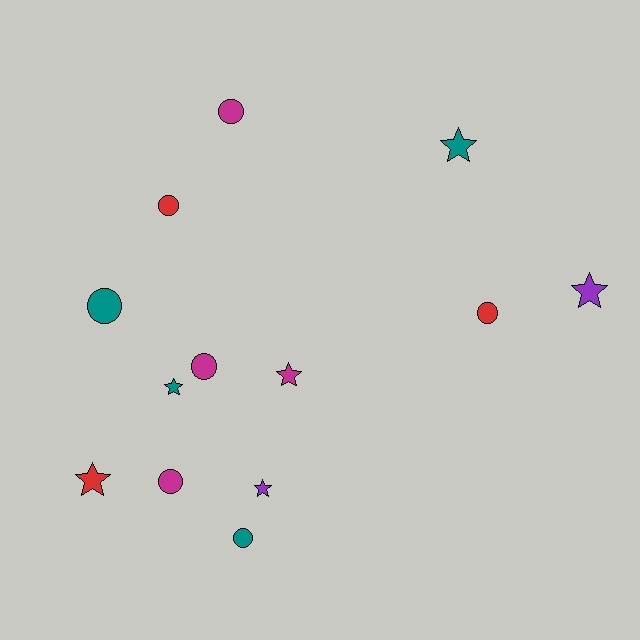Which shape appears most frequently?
Circle, with 7 objects.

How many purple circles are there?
There are no purple circles.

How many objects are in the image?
There are 13 objects.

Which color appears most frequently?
Teal, with 4 objects.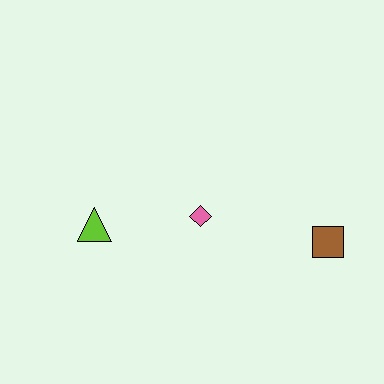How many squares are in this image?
There is 1 square.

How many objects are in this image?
There are 3 objects.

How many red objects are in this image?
There are no red objects.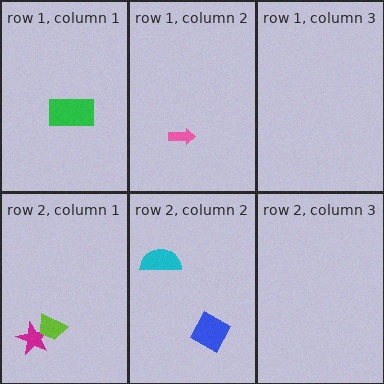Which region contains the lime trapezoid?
The row 2, column 1 region.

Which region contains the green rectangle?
The row 1, column 1 region.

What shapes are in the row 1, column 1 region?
The green rectangle.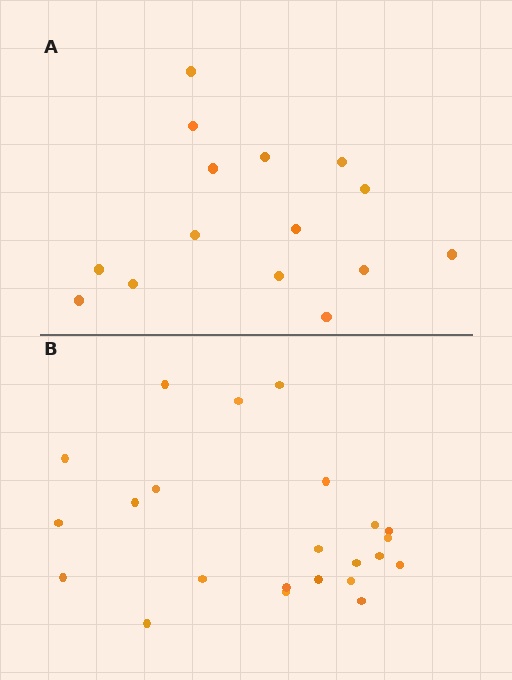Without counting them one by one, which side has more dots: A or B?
Region B (the bottom region) has more dots.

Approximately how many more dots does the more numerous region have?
Region B has roughly 8 or so more dots than region A.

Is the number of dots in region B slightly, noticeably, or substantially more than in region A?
Region B has substantially more. The ratio is roughly 1.5 to 1.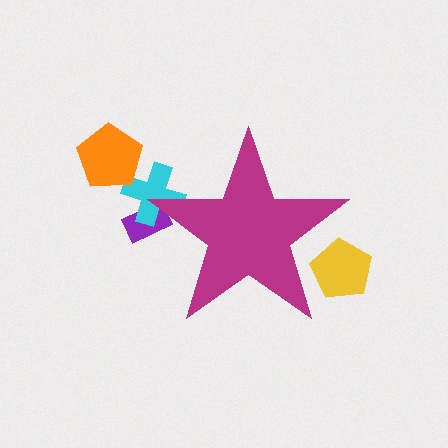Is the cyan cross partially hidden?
Yes, the cyan cross is partially hidden behind the magenta star.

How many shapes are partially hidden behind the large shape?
3 shapes are partially hidden.